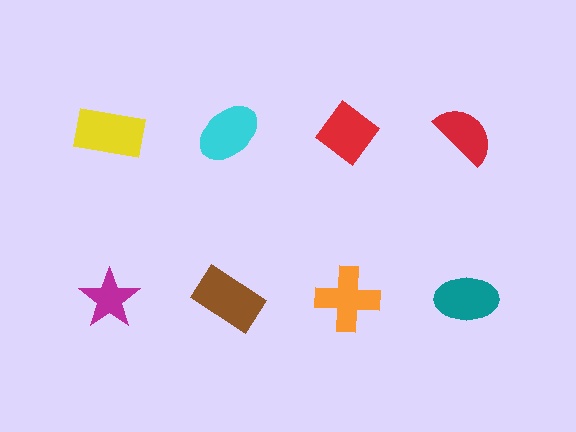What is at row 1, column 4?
A red semicircle.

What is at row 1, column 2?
A cyan ellipse.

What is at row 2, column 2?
A brown rectangle.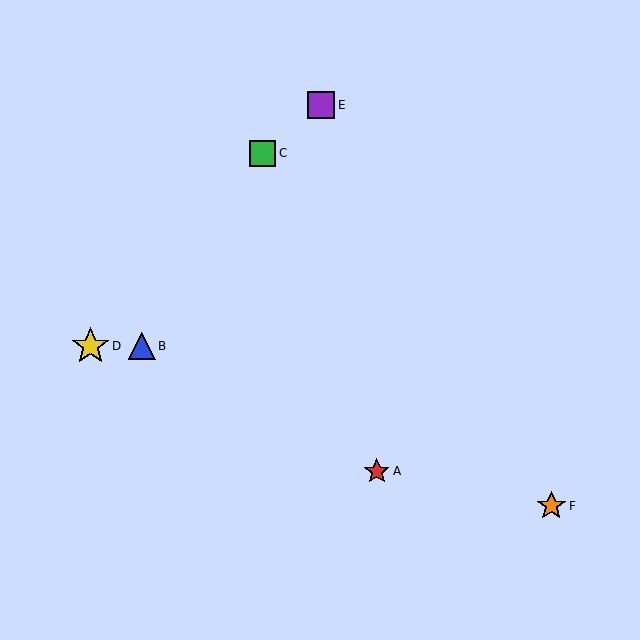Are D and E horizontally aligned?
No, D is at y≈346 and E is at y≈105.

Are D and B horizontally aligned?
Yes, both are at y≈346.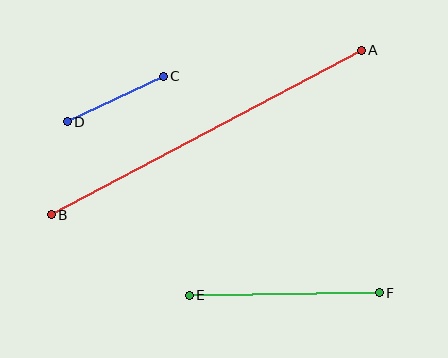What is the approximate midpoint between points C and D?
The midpoint is at approximately (115, 99) pixels.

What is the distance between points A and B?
The distance is approximately 351 pixels.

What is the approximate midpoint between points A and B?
The midpoint is at approximately (206, 133) pixels.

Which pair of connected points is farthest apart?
Points A and B are farthest apart.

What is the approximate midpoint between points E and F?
The midpoint is at approximately (284, 294) pixels.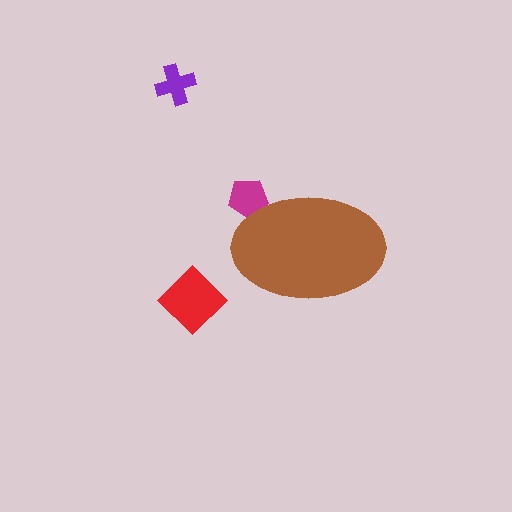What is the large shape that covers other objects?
A brown ellipse.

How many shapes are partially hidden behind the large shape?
1 shape is partially hidden.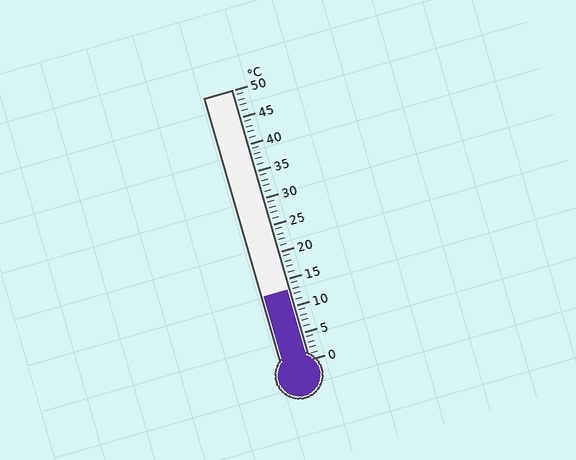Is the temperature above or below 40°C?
The temperature is below 40°C.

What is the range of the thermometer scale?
The thermometer scale ranges from 0°C to 50°C.